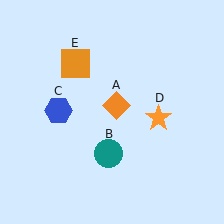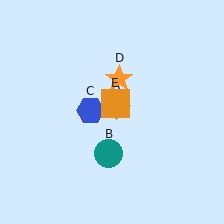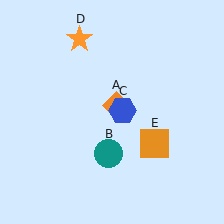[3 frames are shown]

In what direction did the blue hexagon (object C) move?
The blue hexagon (object C) moved right.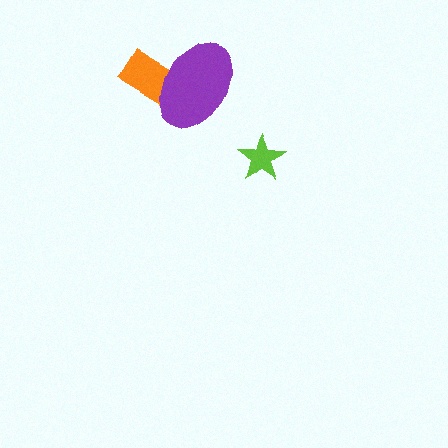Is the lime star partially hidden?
No, no other shape covers it.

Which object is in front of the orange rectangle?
The purple ellipse is in front of the orange rectangle.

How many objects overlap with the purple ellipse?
1 object overlaps with the purple ellipse.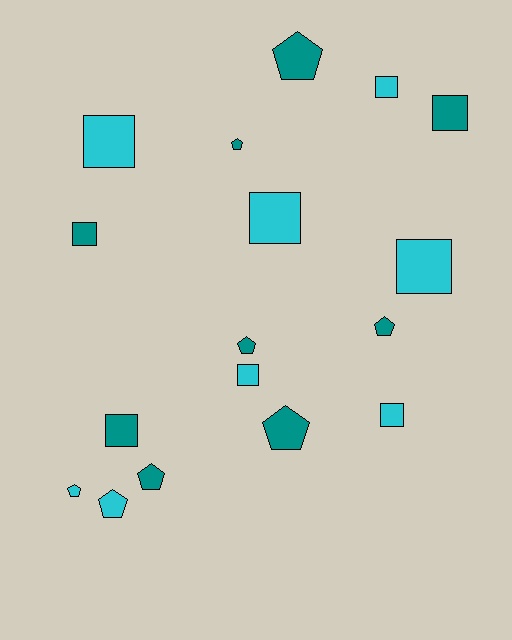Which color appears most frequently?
Teal, with 9 objects.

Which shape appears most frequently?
Square, with 9 objects.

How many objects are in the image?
There are 17 objects.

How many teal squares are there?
There are 3 teal squares.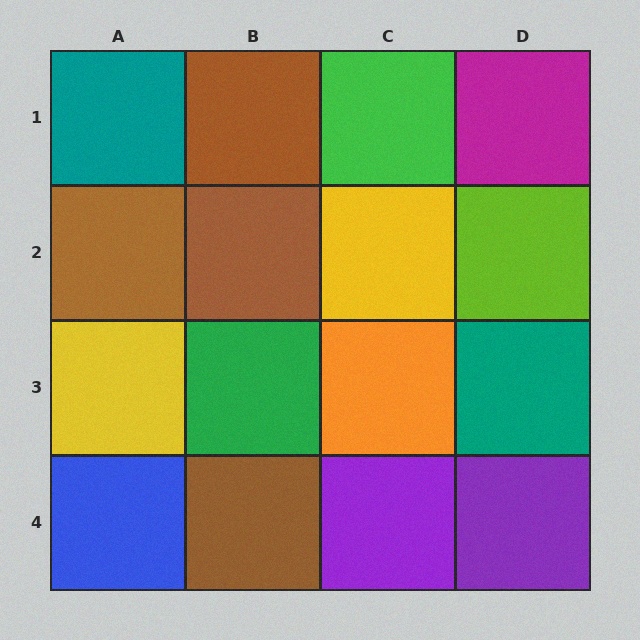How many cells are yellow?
2 cells are yellow.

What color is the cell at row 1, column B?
Brown.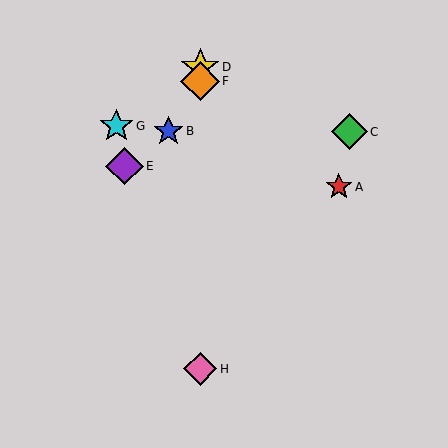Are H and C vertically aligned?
No, H is at x≈200 and C is at x≈349.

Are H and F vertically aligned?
Yes, both are at x≈200.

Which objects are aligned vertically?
Objects D, F, H are aligned vertically.